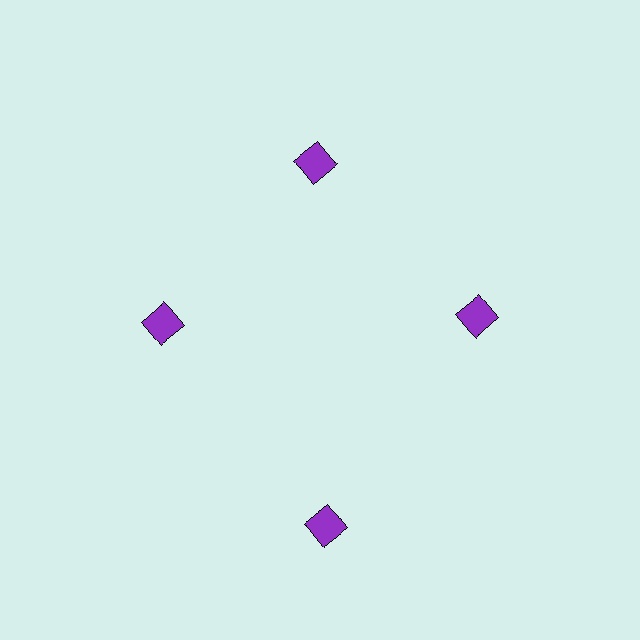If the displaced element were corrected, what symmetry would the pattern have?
It would have 4-fold rotational symmetry — the pattern would map onto itself every 90 degrees.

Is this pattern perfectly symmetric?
No. The 4 purple squares are arranged in a ring, but one element near the 6 o'clock position is pushed outward from the center, breaking the 4-fold rotational symmetry.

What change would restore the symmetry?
The symmetry would be restored by moving it inward, back onto the ring so that all 4 squares sit at equal angles and equal distance from the center.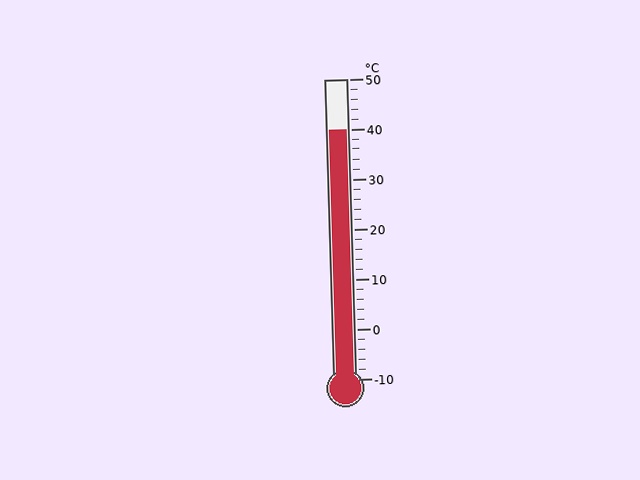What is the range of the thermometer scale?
The thermometer scale ranges from -10°C to 50°C.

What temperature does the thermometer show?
The thermometer shows approximately 40°C.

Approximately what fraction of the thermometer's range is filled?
The thermometer is filled to approximately 85% of its range.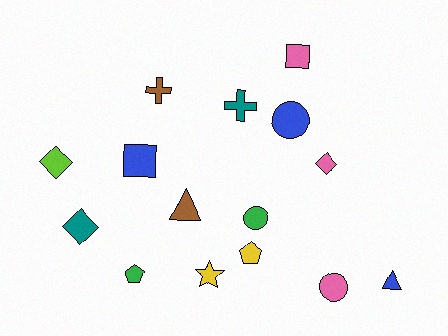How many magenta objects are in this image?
There are no magenta objects.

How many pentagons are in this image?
There are 2 pentagons.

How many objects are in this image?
There are 15 objects.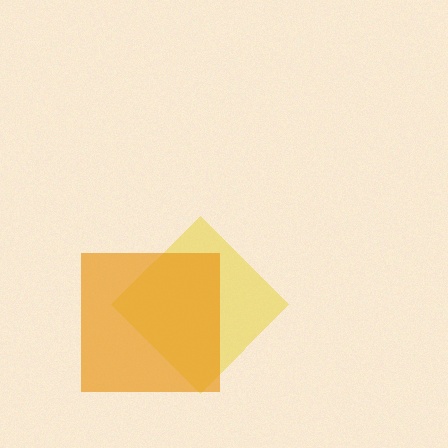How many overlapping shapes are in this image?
There are 2 overlapping shapes in the image.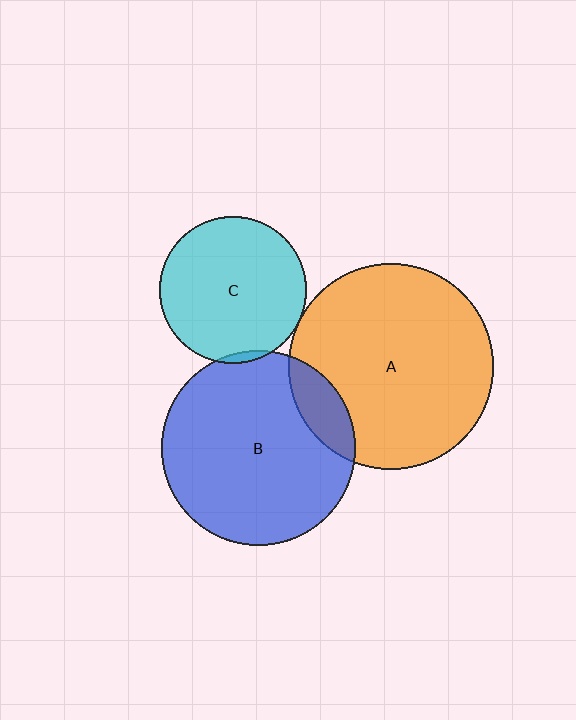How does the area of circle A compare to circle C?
Approximately 2.0 times.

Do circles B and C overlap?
Yes.